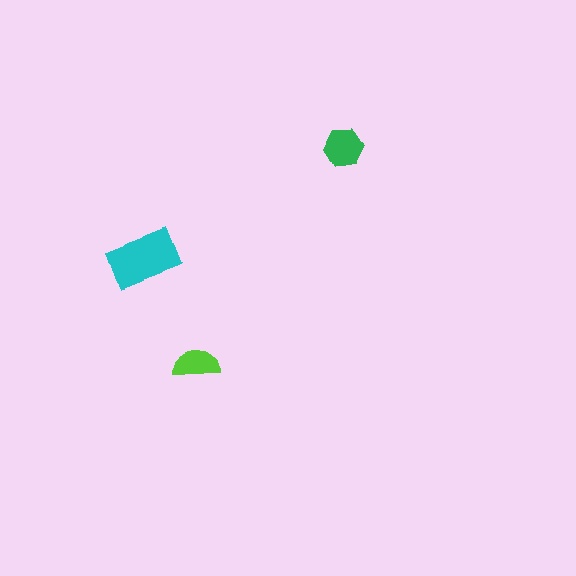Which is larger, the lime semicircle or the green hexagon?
The green hexagon.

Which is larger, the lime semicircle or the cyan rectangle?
The cyan rectangle.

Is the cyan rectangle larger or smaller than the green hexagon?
Larger.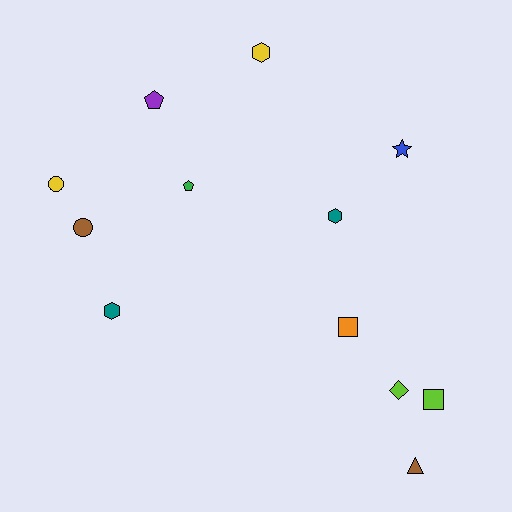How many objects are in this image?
There are 12 objects.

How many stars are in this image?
There is 1 star.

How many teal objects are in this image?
There are 2 teal objects.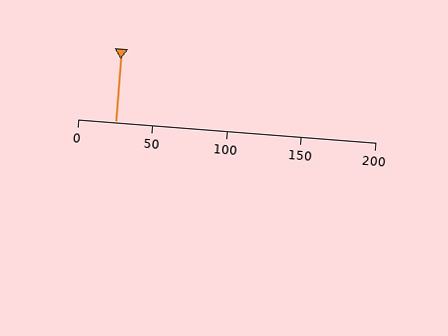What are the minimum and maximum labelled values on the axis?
The axis runs from 0 to 200.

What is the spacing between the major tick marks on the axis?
The major ticks are spaced 50 apart.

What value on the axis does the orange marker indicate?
The marker indicates approximately 25.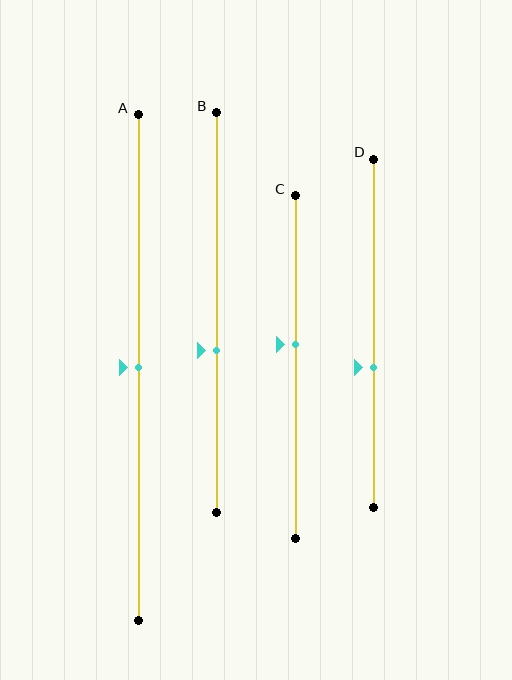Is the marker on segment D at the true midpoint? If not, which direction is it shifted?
No, the marker on segment D is shifted downward by about 10% of the segment length.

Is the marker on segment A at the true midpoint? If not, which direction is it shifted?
Yes, the marker on segment A is at the true midpoint.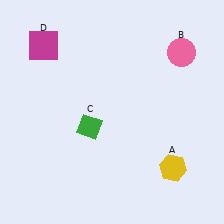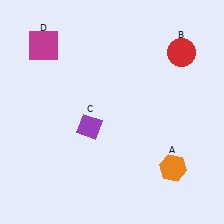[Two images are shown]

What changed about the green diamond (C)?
In Image 1, C is green. In Image 2, it changed to purple.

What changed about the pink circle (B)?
In Image 1, B is pink. In Image 2, it changed to red.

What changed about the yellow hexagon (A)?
In Image 1, A is yellow. In Image 2, it changed to orange.